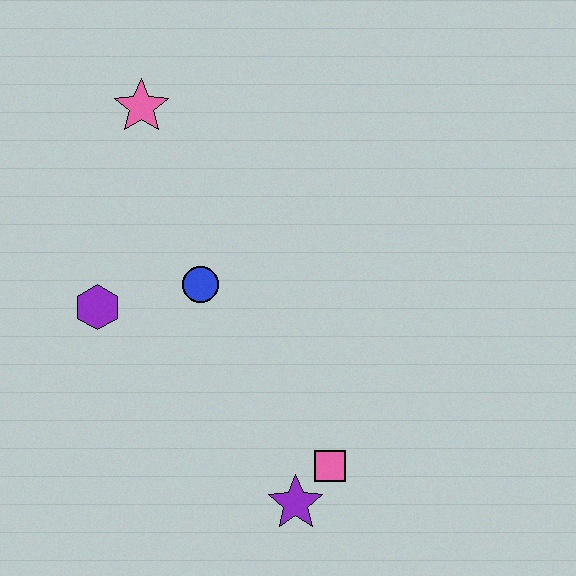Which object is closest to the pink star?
The blue circle is closest to the pink star.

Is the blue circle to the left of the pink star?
No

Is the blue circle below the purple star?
No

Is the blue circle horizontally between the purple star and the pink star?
Yes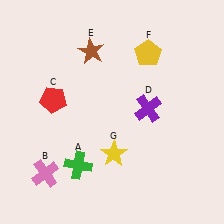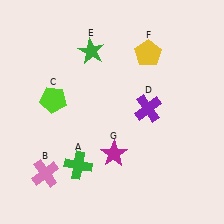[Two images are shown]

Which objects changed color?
C changed from red to lime. E changed from brown to green. G changed from yellow to magenta.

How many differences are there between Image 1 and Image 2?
There are 3 differences between the two images.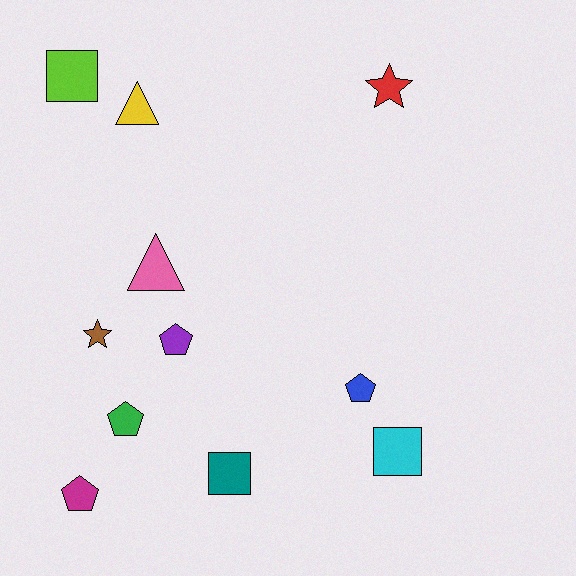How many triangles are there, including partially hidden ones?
There are 2 triangles.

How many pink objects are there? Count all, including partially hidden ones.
There is 1 pink object.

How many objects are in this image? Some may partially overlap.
There are 11 objects.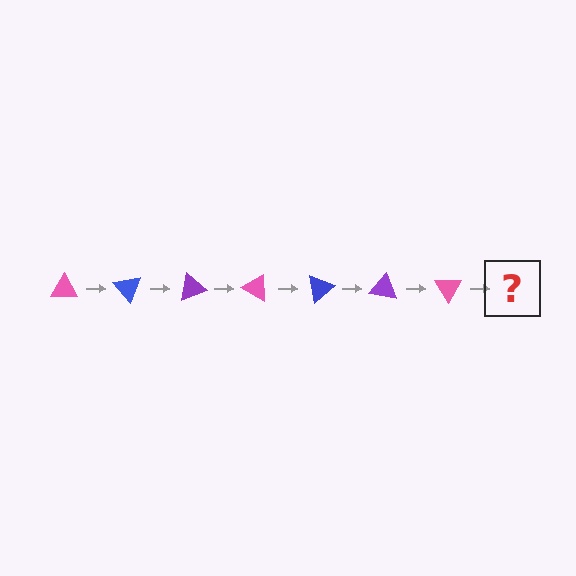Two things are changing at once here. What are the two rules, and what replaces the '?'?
The two rules are that it rotates 50 degrees each step and the color cycles through pink, blue, and purple. The '?' should be a blue triangle, rotated 350 degrees from the start.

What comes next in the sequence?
The next element should be a blue triangle, rotated 350 degrees from the start.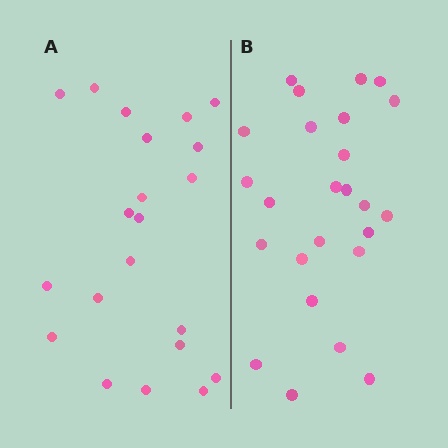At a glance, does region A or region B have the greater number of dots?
Region B (the right region) has more dots.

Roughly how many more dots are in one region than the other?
Region B has about 4 more dots than region A.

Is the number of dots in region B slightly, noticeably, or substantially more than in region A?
Region B has only slightly more — the two regions are fairly close. The ratio is roughly 1.2 to 1.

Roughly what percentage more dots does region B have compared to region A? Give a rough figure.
About 20% more.